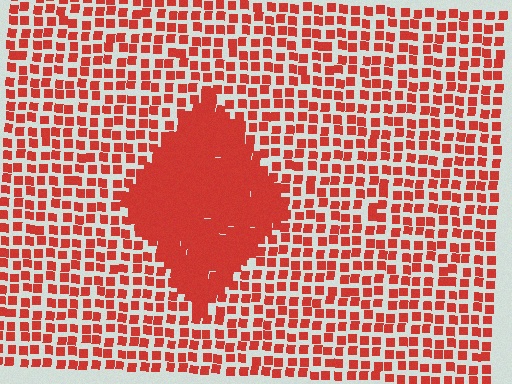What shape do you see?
I see a diamond.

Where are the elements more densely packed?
The elements are more densely packed inside the diamond boundary.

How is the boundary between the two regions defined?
The boundary is defined by a change in element density (approximately 2.6x ratio). All elements are the same color, size, and shape.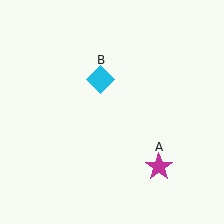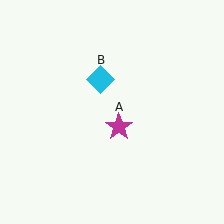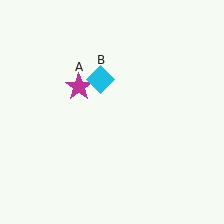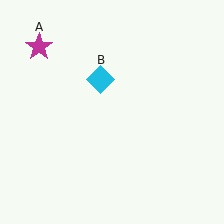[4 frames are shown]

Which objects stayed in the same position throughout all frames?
Cyan diamond (object B) remained stationary.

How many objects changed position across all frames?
1 object changed position: magenta star (object A).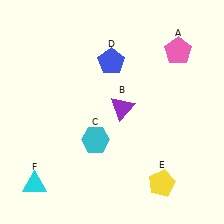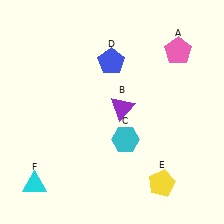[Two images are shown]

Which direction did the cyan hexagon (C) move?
The cyan hexagon (C) moved right.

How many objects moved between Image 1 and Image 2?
1 object moved between the two images.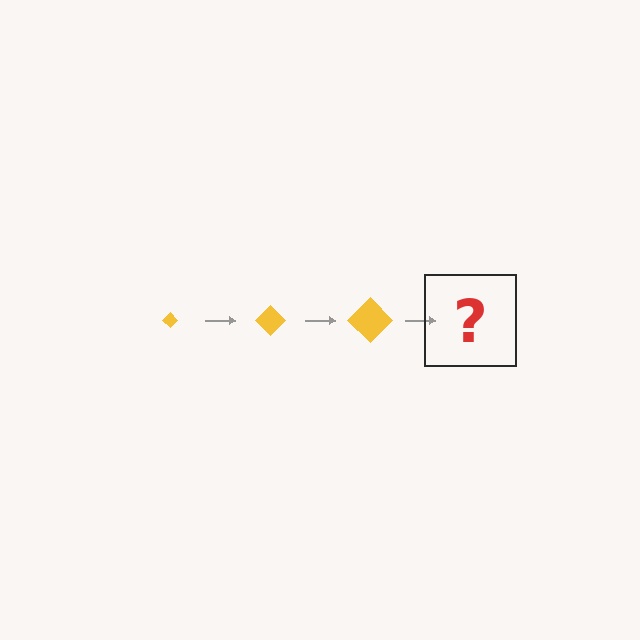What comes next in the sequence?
The next element should be a yellow diamond, larger than the previous one.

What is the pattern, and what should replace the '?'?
The pattern is that the diamond gets progressively larger each step. The '?' should be a yellow diamond, larger than the previous one.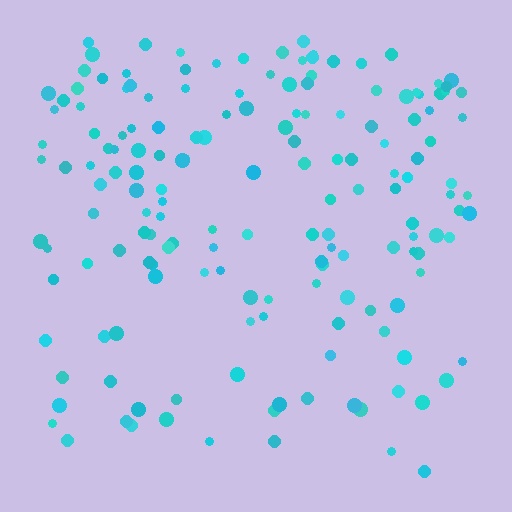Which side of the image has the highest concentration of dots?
The top.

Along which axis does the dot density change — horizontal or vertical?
Vertical.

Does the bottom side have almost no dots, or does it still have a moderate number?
Still a moderate number, just noticeably fewer than the top.